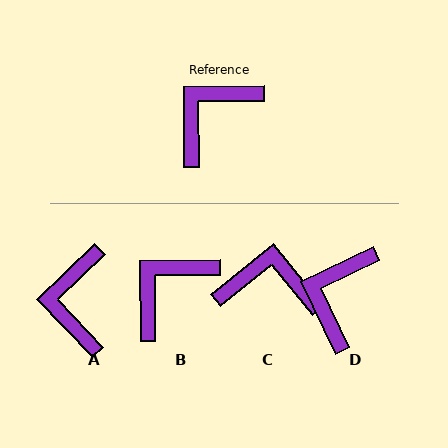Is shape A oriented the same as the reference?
No, it is off by about 43 degrees.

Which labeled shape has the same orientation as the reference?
B.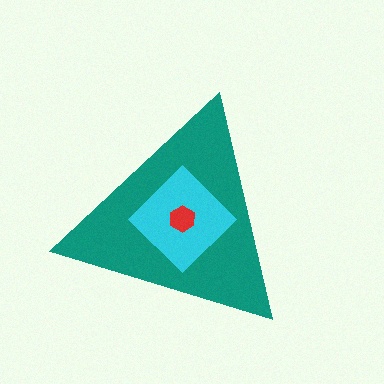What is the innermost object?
The red hexagon.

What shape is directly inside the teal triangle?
The cyan diamond.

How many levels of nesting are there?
3.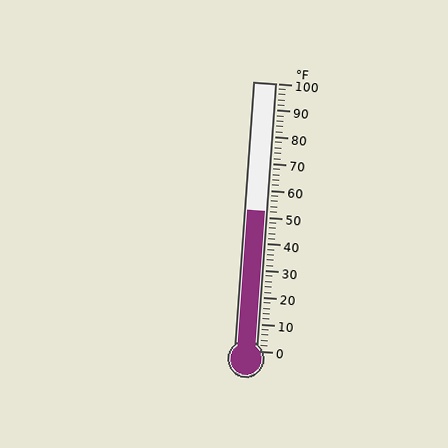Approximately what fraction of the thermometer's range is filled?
The thermometer is filled to approximately 50% of its range.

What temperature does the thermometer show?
The thermometer shows approximately 52°F.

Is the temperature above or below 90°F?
The temperature is below 90°F.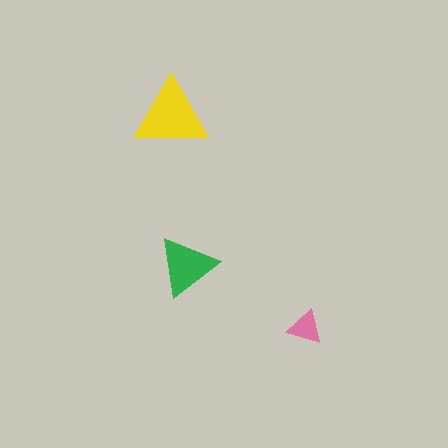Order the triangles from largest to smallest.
the yellow one, the green one, the pink one.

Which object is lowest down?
The pink triangle is bottommost.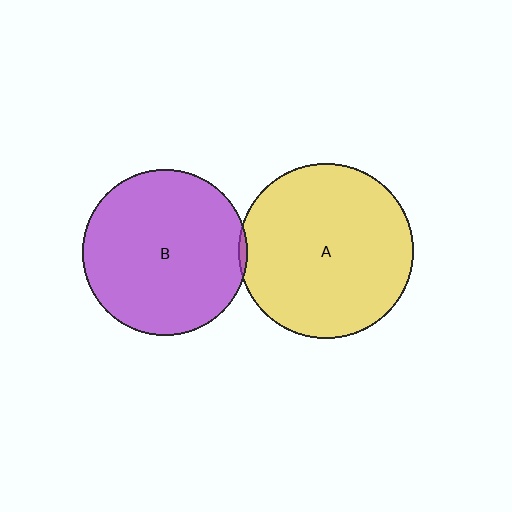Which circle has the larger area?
Circle A (yellow).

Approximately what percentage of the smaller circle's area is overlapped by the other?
Approximately 5%.